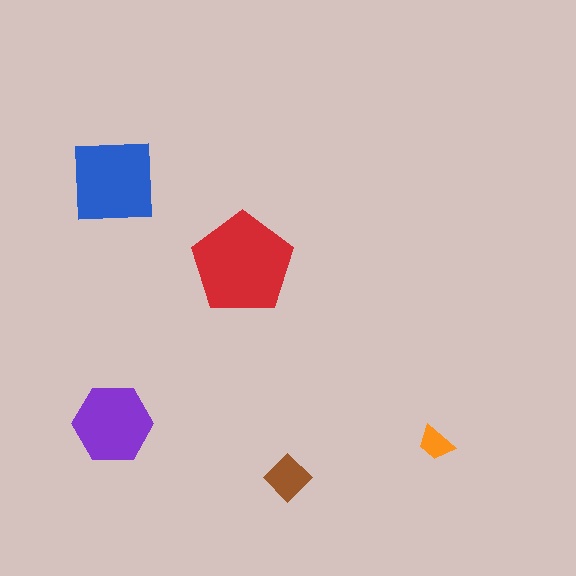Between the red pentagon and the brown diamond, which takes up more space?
The red pentagon.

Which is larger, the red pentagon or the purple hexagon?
The red pentagon.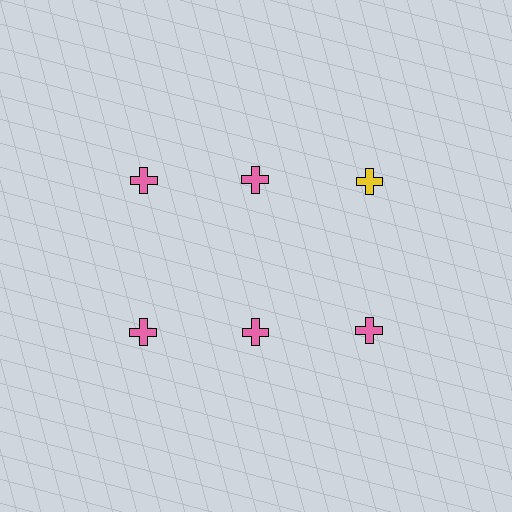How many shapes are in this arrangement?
There are 6 shapes arranged in a grid pattern.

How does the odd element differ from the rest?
It has a different color: yellow instead of pink.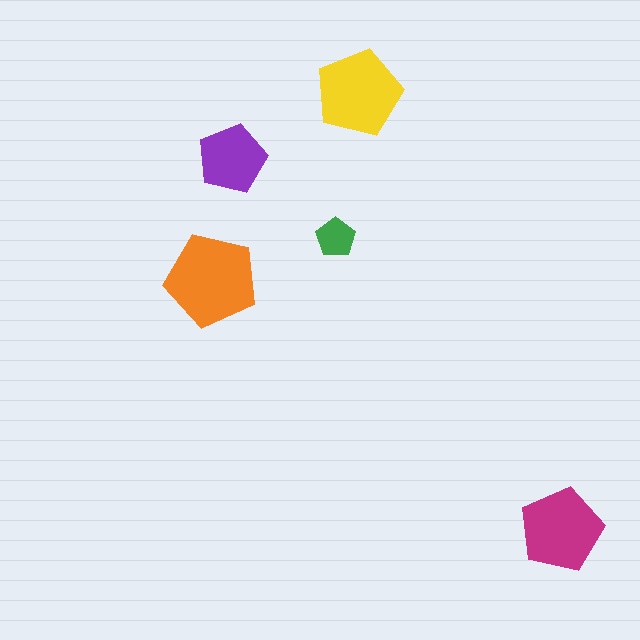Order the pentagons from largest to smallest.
the orange one, the yellow one, the magenta one, the purple one, the green one.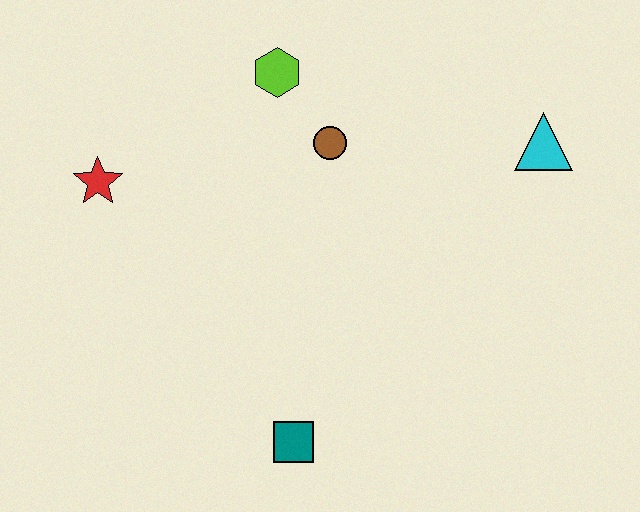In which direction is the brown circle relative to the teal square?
The brown circle is above the teal square.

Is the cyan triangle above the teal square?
Yes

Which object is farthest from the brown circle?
The teal square is farthest from the brown circle.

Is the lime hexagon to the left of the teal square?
Yes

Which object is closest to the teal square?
The brown circle is closest to the teal square.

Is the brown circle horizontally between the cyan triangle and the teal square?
Yes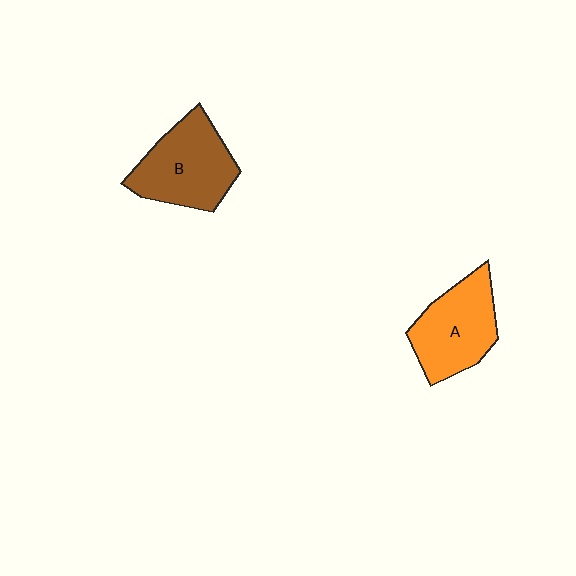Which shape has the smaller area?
Shape A (orange).